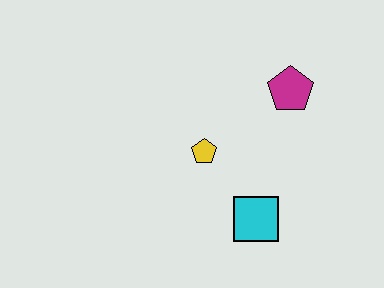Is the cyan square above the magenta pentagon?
No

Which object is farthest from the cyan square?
The magenta pentagon is farthest from the cyan square.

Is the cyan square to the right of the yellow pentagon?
Yes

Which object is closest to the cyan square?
The yellow pentagon is closest to the cyan square.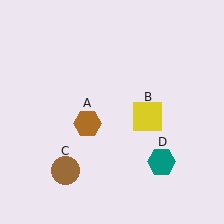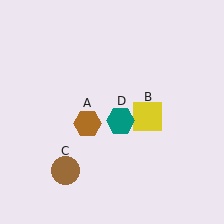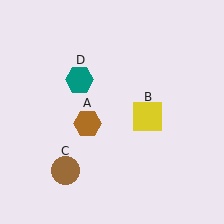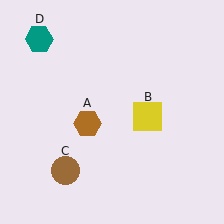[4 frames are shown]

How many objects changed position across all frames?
1 object changed position: teal hexagon (object D).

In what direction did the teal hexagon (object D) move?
The teal hexagon (object D) moved up and to the left.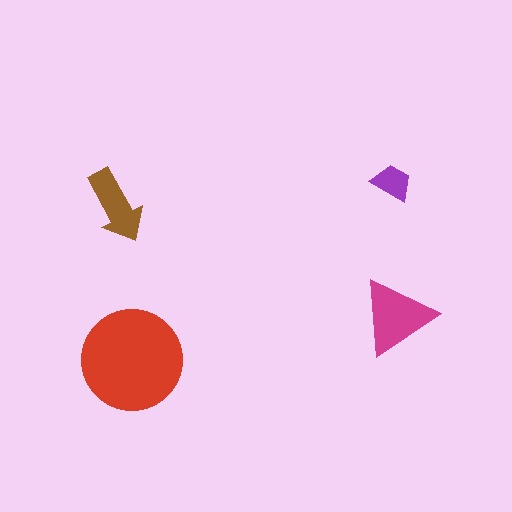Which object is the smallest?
The purple trapezoid.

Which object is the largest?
The red circle.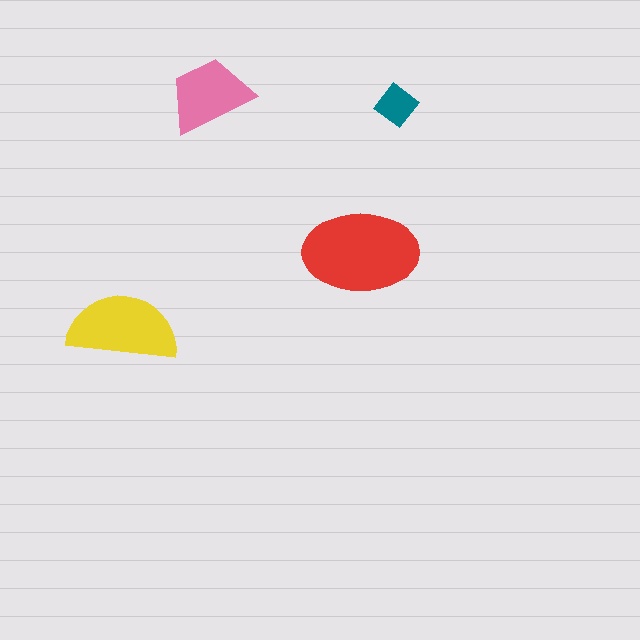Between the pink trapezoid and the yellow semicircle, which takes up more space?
The yellow semicircle.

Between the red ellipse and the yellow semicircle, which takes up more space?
The red ellipse.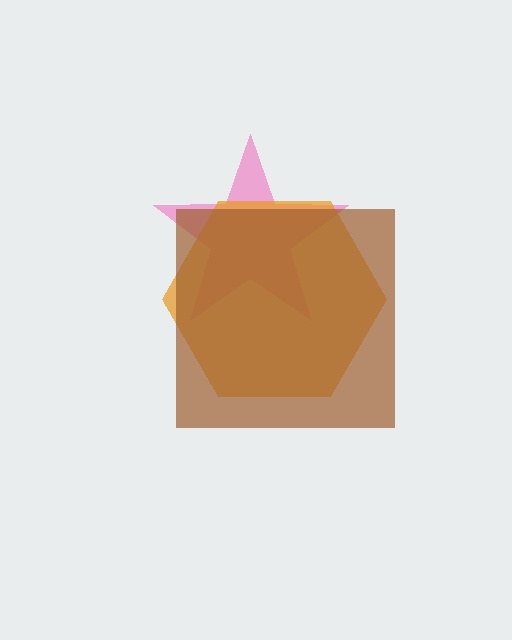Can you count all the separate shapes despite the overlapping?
Yes, there are 3 separate shapes.